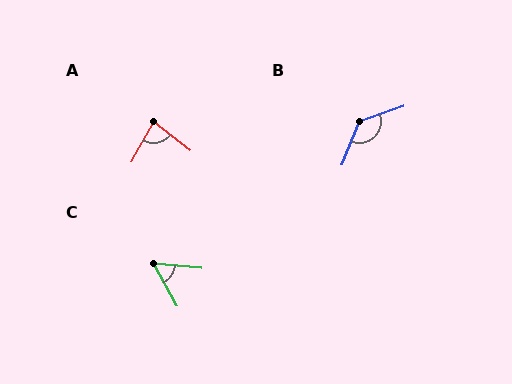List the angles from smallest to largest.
C (56°), A (81°), B (130°).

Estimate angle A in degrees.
Approximately 81 degrees.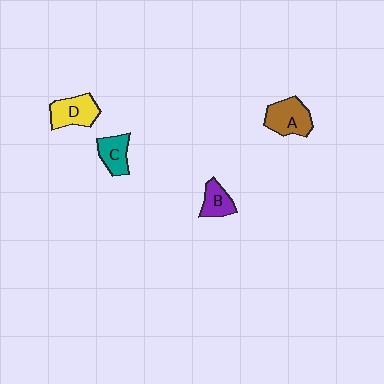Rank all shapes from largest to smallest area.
From largest to smallest: A (brown), D (yellow), C (teal), B (purple).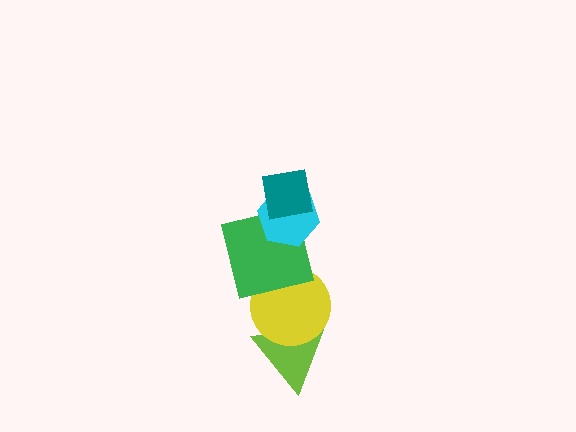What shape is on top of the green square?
The cyan hexagon is on top of the green square.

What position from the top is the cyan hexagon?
The cyan hexagon is 2nd from the top.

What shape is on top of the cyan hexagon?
The teal square is on top of the cyan hexagon.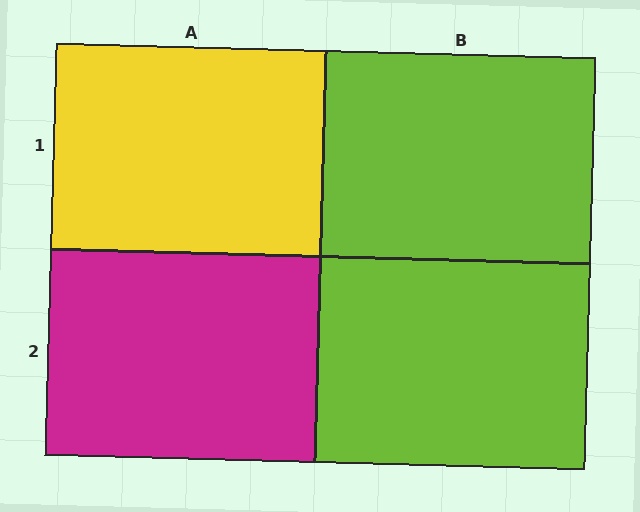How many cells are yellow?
1 cell is yellow.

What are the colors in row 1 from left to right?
Yellow, lime.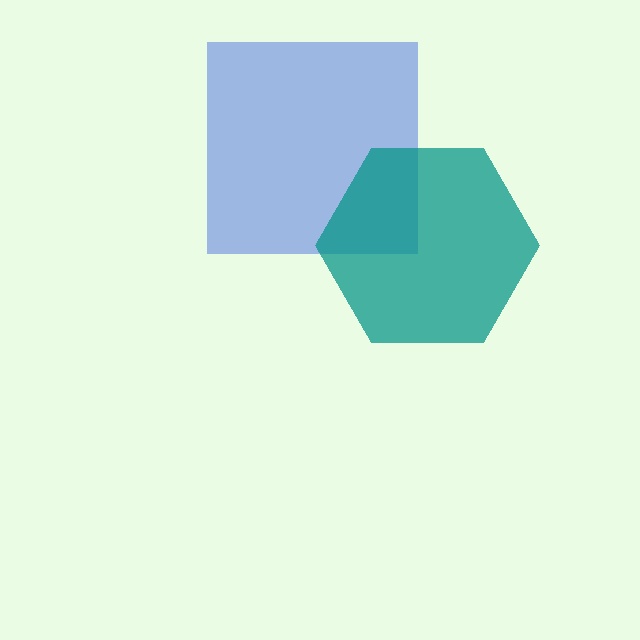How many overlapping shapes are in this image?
There are 2 overlapping shapes in the image.